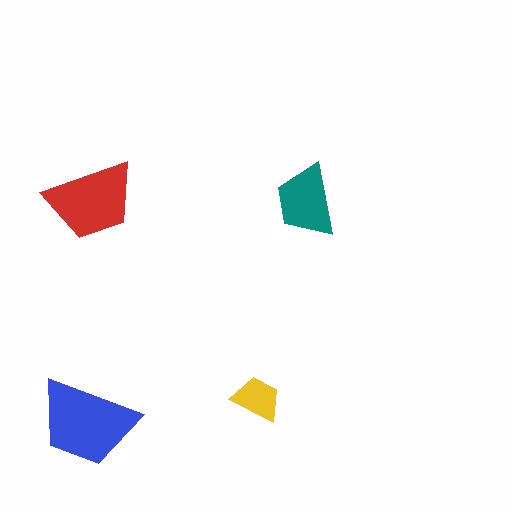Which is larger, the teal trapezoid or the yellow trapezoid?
The teal one.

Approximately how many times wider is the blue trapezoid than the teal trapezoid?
About 1.5 times wider.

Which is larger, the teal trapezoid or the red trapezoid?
The red one.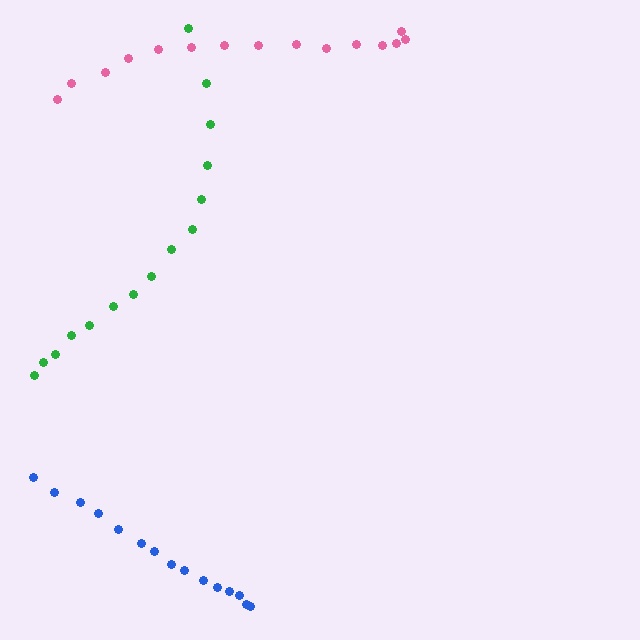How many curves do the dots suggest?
There are 3 distinct paths.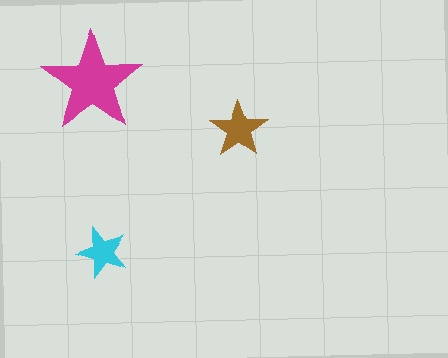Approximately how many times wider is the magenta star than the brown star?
About 2 times wider.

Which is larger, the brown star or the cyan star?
The brown one.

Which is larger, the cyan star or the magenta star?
The magenta one.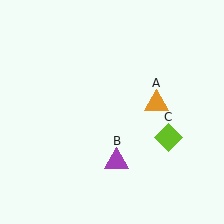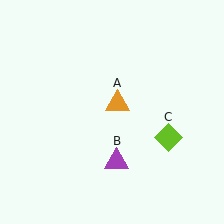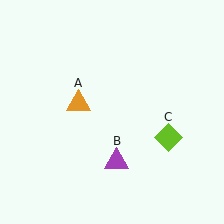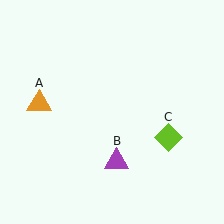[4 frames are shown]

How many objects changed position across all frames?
1 object changed position: orange triangle (object A).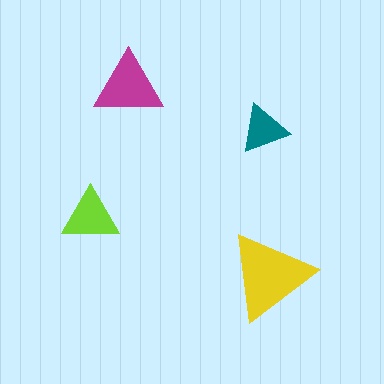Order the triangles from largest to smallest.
the yellow one, the magenta one, the lime one, the teal one.